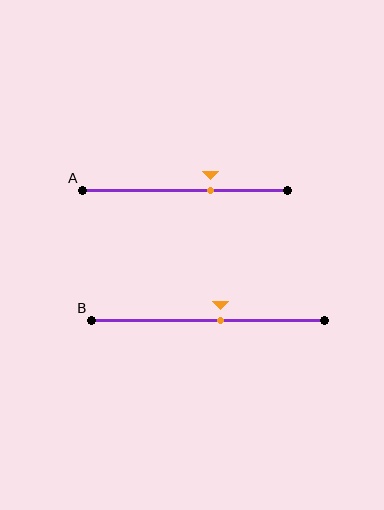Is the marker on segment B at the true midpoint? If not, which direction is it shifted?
No, the marker on segment B is shifted to the right by about 6% of the segment length.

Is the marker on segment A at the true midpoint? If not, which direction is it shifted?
No, the marker on segment A is shifted to the right by about 12% of the segment length.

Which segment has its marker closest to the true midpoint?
Segment B has its marker closest to the true midpoint.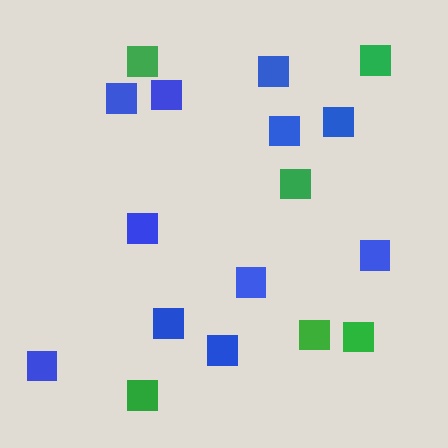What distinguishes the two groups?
There are 2 groups: one group of blue squares (11) and one group of green squares (6).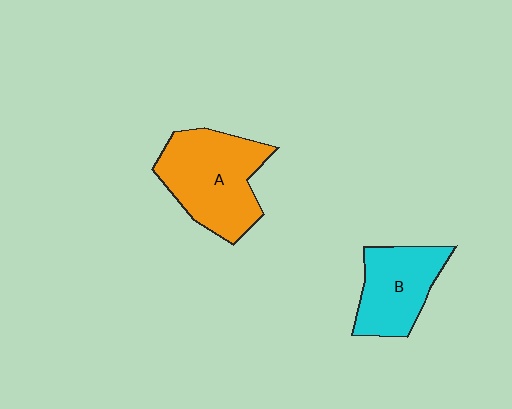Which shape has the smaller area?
Shape B (cyan).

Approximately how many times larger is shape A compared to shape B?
Approximately 1.4 times.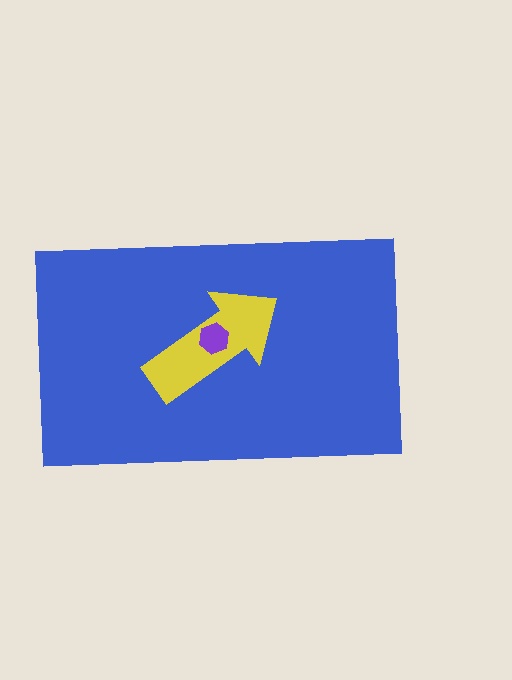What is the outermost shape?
The blue rectangle.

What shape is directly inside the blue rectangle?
The yellow arrow.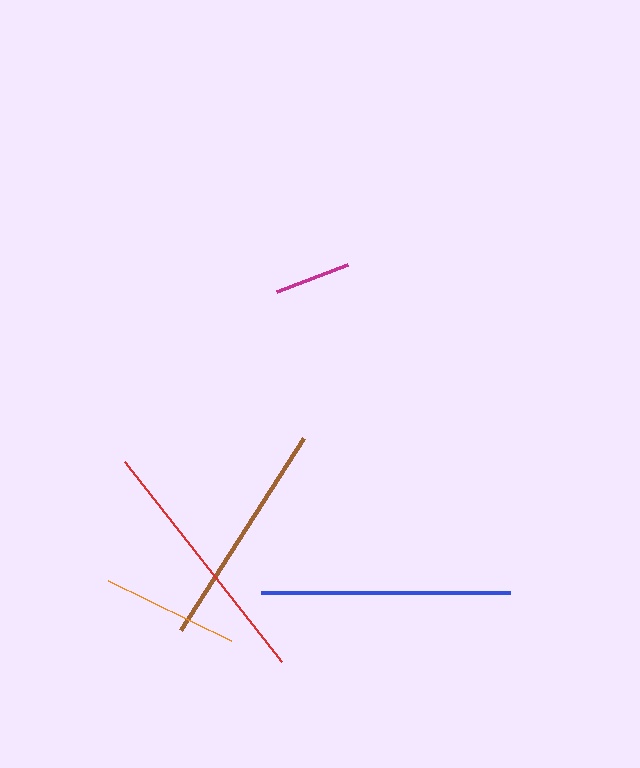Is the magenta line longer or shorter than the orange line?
The orange line is longer than the magenta line.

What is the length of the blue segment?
The blue segment is approximately 249 pixels long.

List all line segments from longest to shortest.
From longest to shortest: red, blue, brown, orange, magenta.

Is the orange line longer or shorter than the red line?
The red line is longer than the orange line.